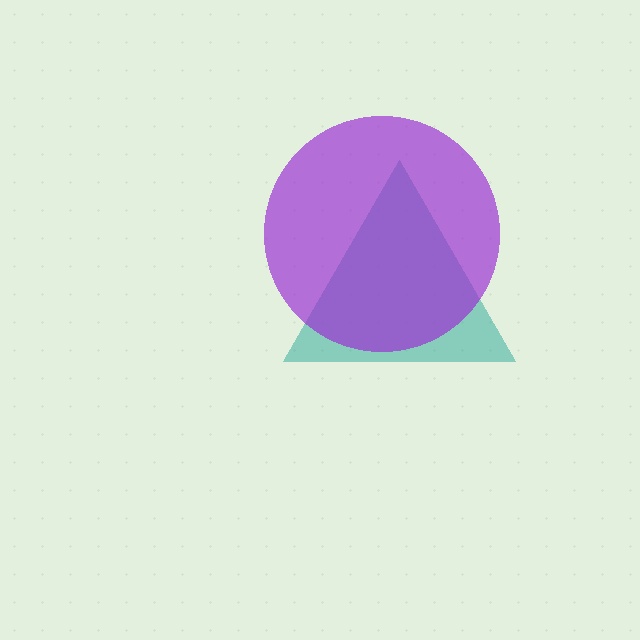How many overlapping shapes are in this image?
There are 2 overlapping shapes in the image.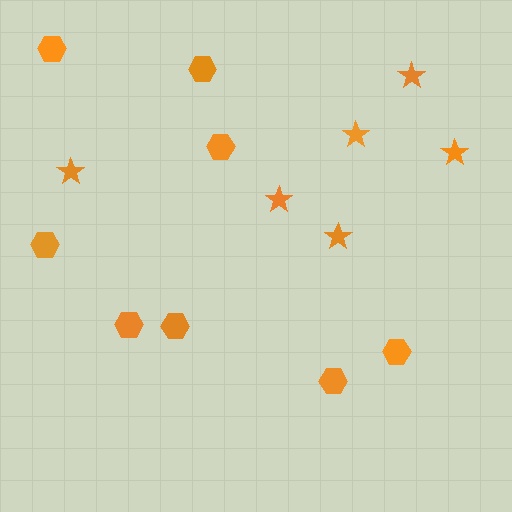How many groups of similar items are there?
There are 2 groups: one group of hexagons (8) and one group of stars (6).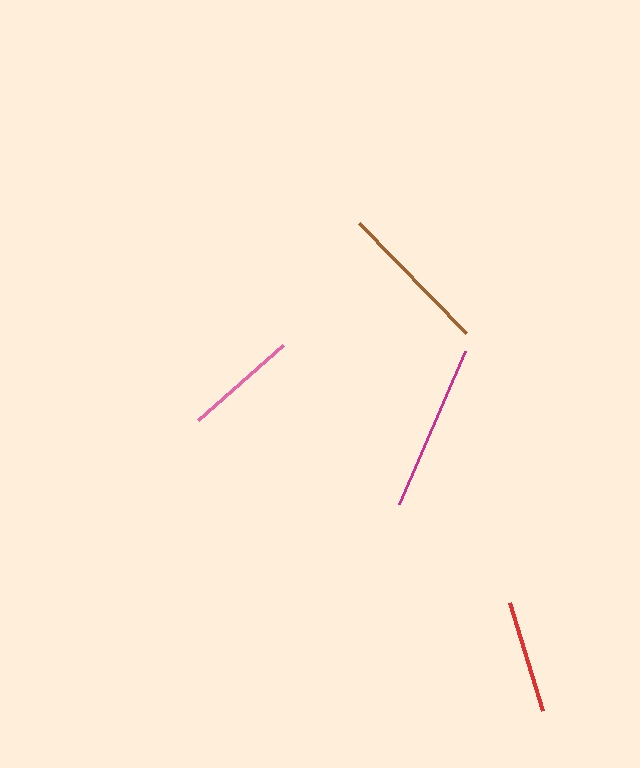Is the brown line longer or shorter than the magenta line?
The magenta line is longer than the brown line.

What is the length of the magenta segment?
The magenta segment is approximately 166 pixels long.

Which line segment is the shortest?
The pink line is the shortest at approximately 113 pixels.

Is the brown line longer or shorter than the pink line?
The brown line is longer than the pink line.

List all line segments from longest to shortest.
From longest to shortest: magenta, brown, red, pink.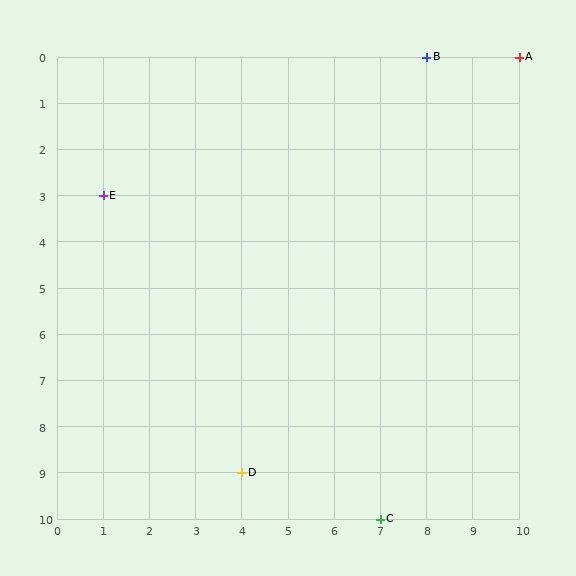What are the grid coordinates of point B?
Point B is at grid coordinates (8, 0).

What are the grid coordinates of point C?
Point C is at grid coordinates (7, 10).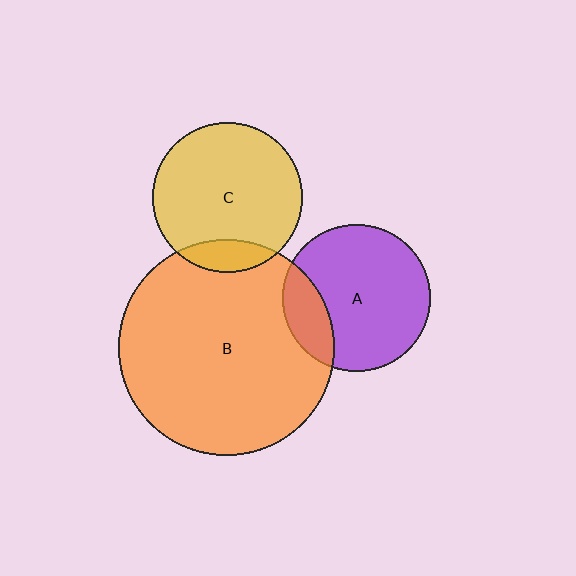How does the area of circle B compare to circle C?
Approximately 2.1 times.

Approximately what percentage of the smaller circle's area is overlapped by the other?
Approximately 20%.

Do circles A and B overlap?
Yes.